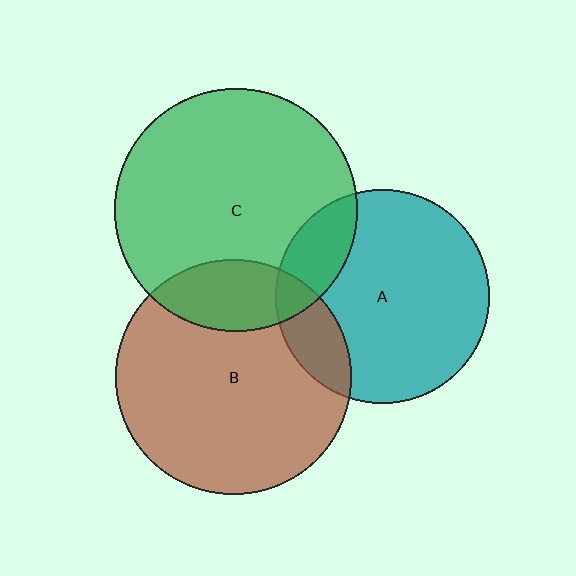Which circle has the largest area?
Circle C (green).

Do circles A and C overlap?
Yes.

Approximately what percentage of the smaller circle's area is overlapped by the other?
Approximately 15%.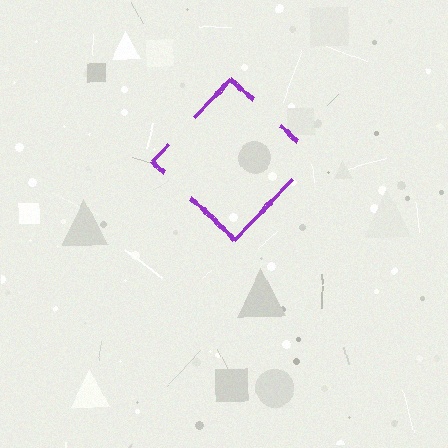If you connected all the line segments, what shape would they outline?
They would outline a diamond.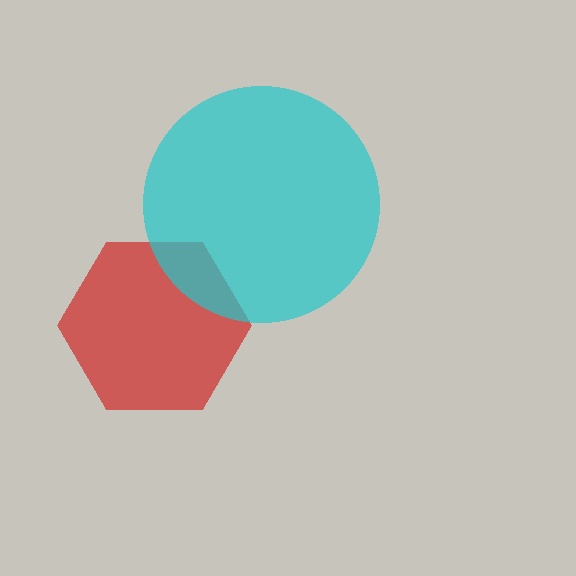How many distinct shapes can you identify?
There are 2 distinct shapes: a red hexagon, a cyan circle.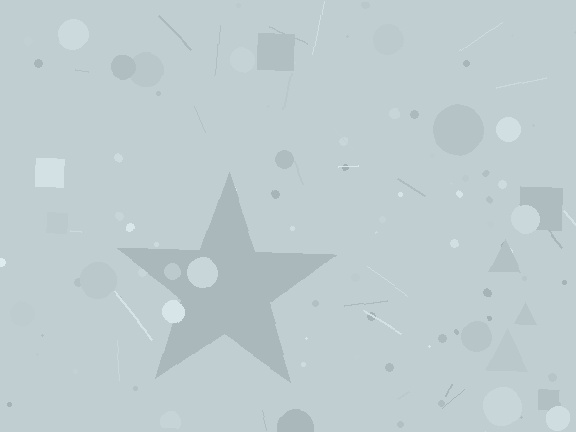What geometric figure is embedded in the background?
A star is embedded in the background.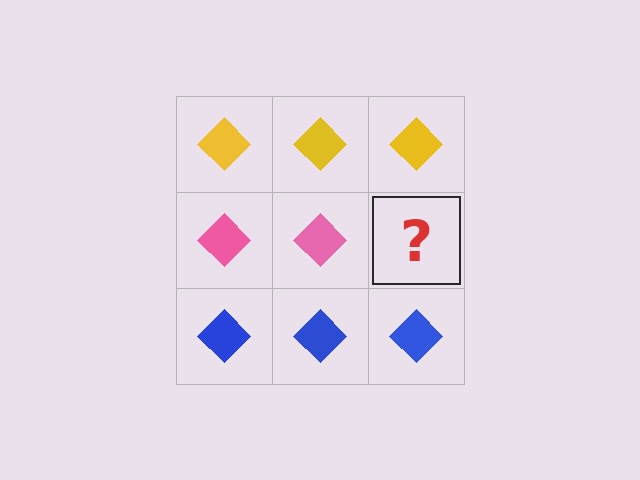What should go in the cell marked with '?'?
The missing cell should contain a pink diamond.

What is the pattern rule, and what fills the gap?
The rule is that each row has a consistent color. The gap should be filled with a pink diamond.